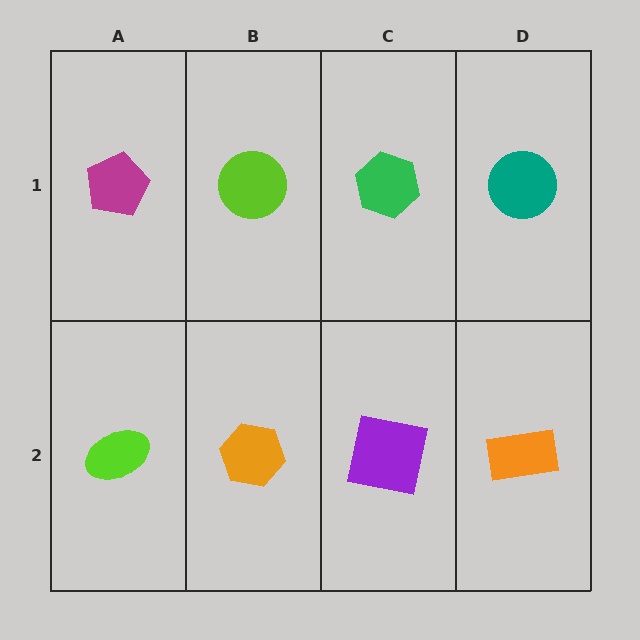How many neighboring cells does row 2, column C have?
3.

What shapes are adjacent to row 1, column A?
A lime ellipse (row 2, column A), a lime circle (row 1, column B).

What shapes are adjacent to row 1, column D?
An orange rectangle (row 2, column D), a green hexagon (row 1, column C).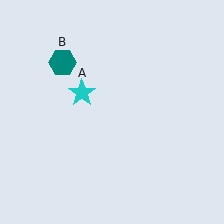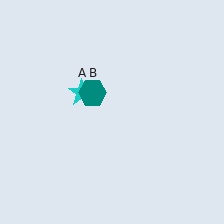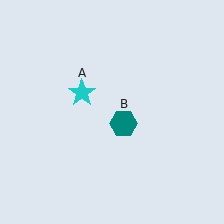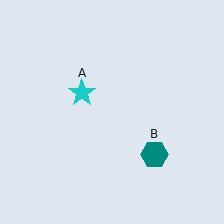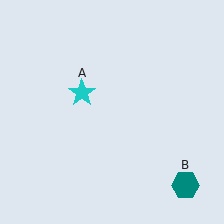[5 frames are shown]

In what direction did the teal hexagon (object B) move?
The teal hexagon (object B) moved down and to the right.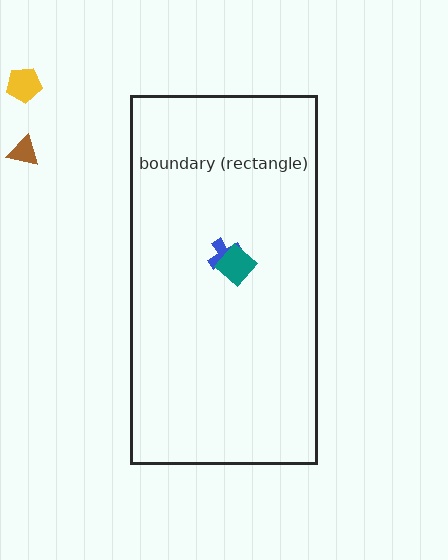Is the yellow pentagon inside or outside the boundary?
Outside.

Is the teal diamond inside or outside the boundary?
Inside.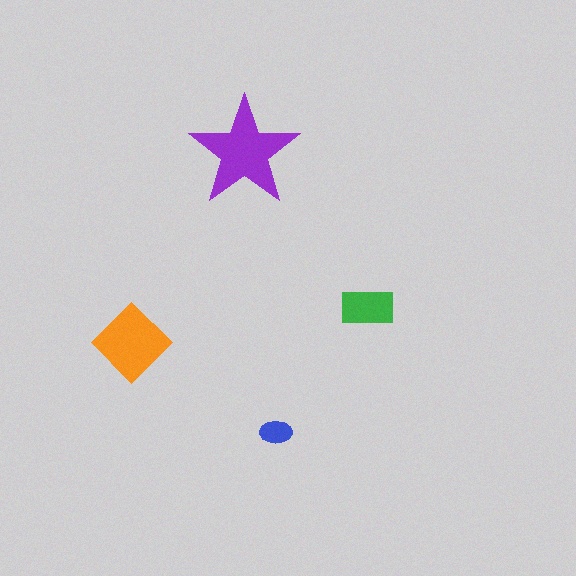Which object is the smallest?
The blue ellipse.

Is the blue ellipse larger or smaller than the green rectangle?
Smaller.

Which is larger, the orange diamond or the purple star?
The purple star.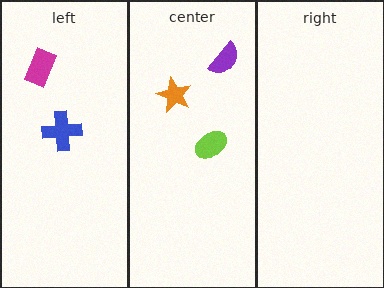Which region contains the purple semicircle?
The center region.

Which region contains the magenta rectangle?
The left region.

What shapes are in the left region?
The blue cross, the magenta rectangle.